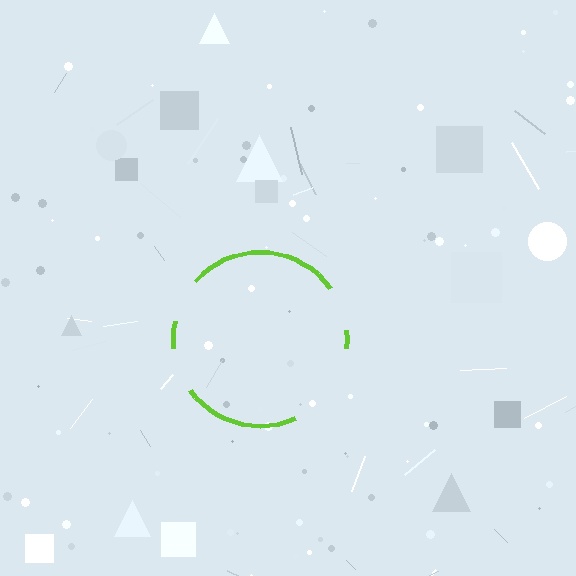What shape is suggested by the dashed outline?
The dashed outline suggests a circle.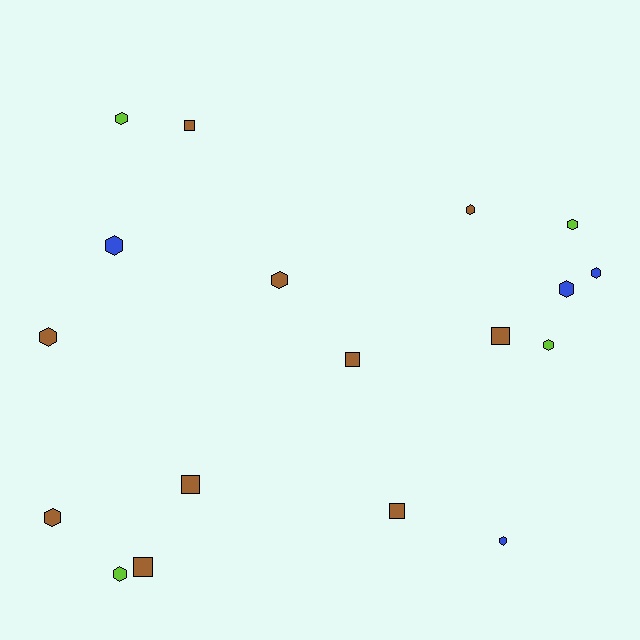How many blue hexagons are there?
There are 4 blue hexagons.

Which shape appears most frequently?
Hexagon, with 12 objects.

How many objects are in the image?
There are 18 objects.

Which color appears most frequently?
Brown, with 10 objects.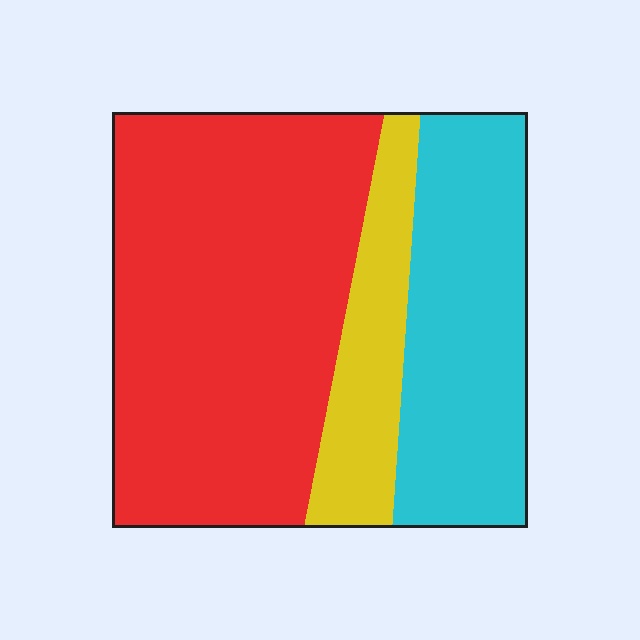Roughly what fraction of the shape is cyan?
Cyan covers around 30% of the shape.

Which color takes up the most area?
Red, at roughly 55%.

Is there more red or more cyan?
Red.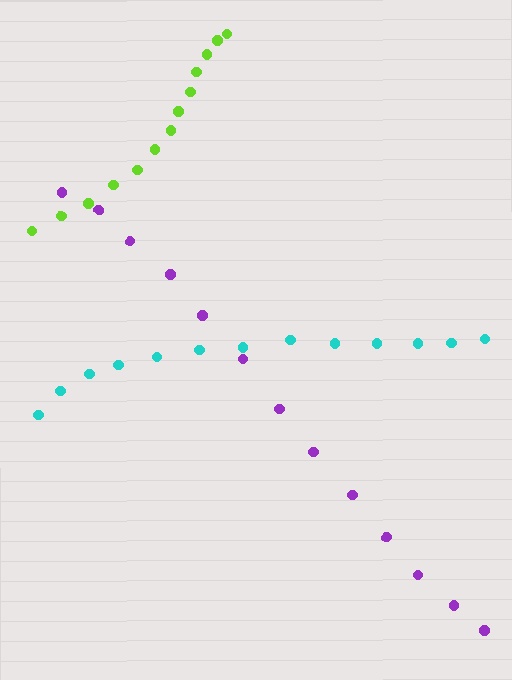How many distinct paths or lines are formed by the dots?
There are 3 distinct paths.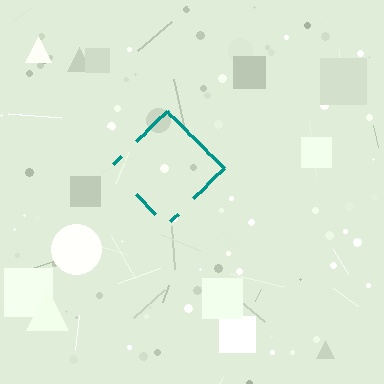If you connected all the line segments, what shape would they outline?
They would outline a diamond.